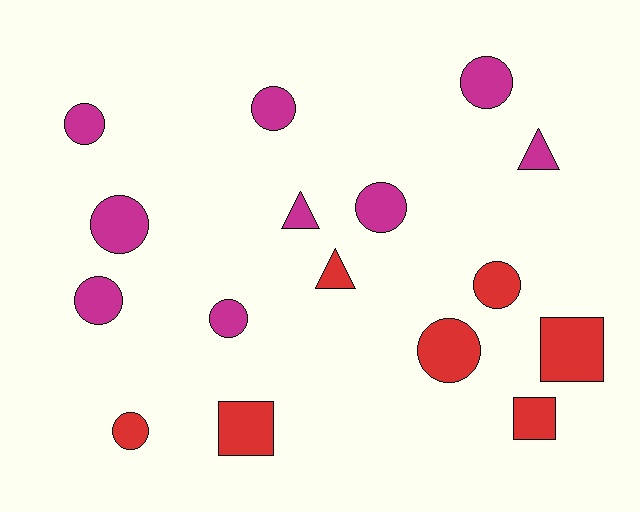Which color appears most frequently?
Magenta, with 9 objects.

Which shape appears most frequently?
Circle, with 10 objects.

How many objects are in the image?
There are 16 objects.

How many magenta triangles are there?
There are 2 magenta triangles.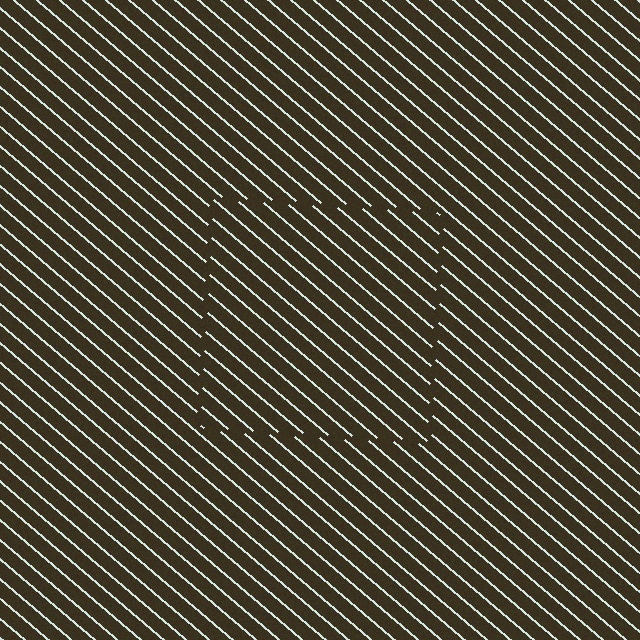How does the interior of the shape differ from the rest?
The interior of the shape contains the same grating, shifted by half a period — the contour is defined by the phase discontinuity where line-ends from the inner and outer gratings abut.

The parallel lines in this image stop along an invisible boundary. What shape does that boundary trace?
An illusory square. The interior of the shape contains the same grating, shifted by half a period — the contour is defined by the phase discontinuity where line-ends from the inner and outer gratings abut.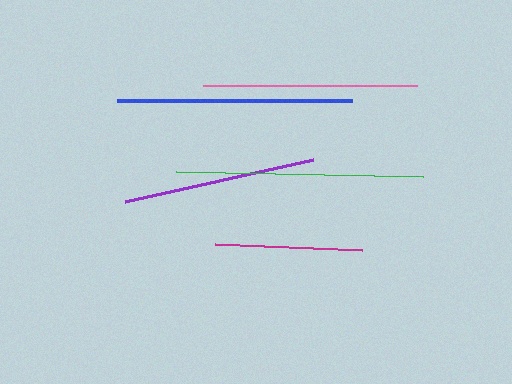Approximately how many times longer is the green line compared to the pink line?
The green line is approximately 1.2 times the length of the pink line.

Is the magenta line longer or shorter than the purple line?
The purple line is longer than the magenta line.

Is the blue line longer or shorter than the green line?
The green line is longer than the blue line.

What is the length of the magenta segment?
The magenta segment is approximately 147 pixels long.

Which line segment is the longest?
The green line is the longest at approximately 247 pixels.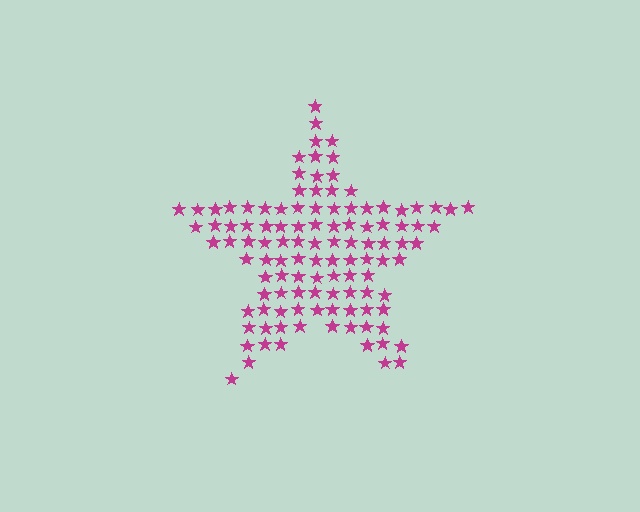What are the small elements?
The small elements are stars.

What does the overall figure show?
The overall figure shows a star.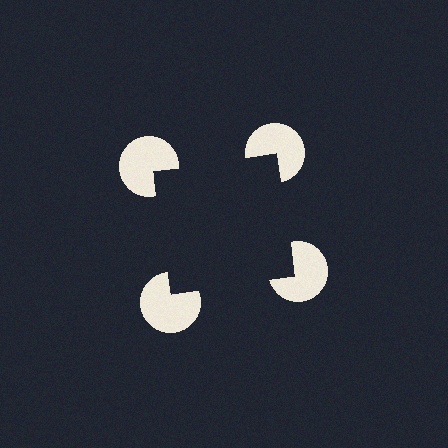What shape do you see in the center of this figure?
An illusory square — its edges are inferred from the aligned wedge cuts in the pac-man discs, not physically drawn.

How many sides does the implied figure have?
4 sides.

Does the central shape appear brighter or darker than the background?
It typically appears slightly darker than the background, even though no actual brightness change is drawn.